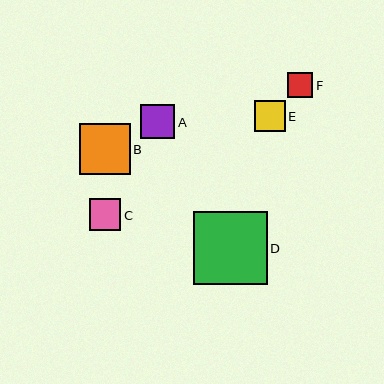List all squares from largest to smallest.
From largest to smallest: D, B, A, C, E, F.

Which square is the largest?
Square D is the largest with a size of approximately 74 pixels.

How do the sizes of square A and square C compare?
Square A and square C are approximately the same size.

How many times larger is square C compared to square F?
Square C is approximately 1.2 times the size of square F.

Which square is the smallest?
Square F is the smallest with a size of approximately 26 pixels.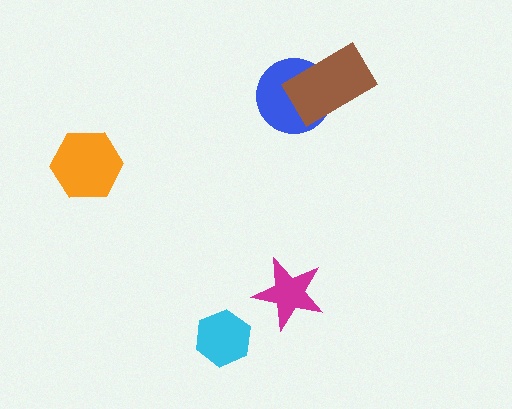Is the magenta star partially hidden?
No, no other shape covers it.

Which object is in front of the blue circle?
The brown rectangle is in front of the blue circle.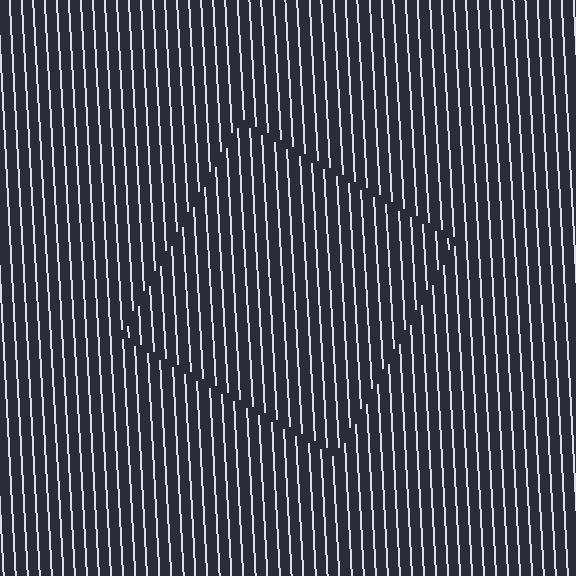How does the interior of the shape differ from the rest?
The interior of the shape contains the same grating, shifted by half a period — the contour is defined by the phase discontinuity where line-ends from the inner and outer gratings abut.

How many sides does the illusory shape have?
4 sides — the line-ends trace a square.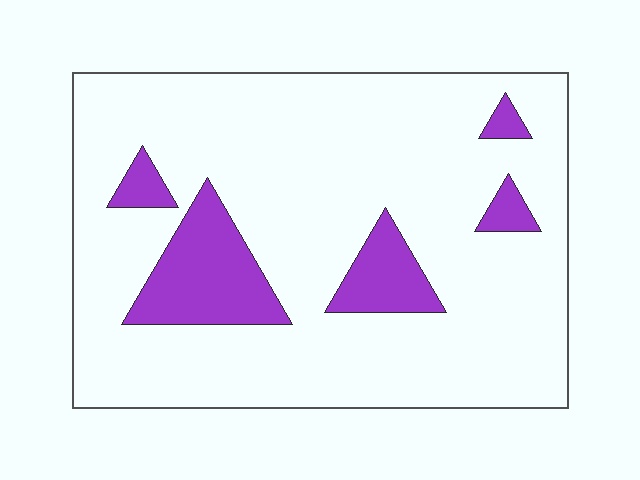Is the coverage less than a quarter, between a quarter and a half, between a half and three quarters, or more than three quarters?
Less than a quarter.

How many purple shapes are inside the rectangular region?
5.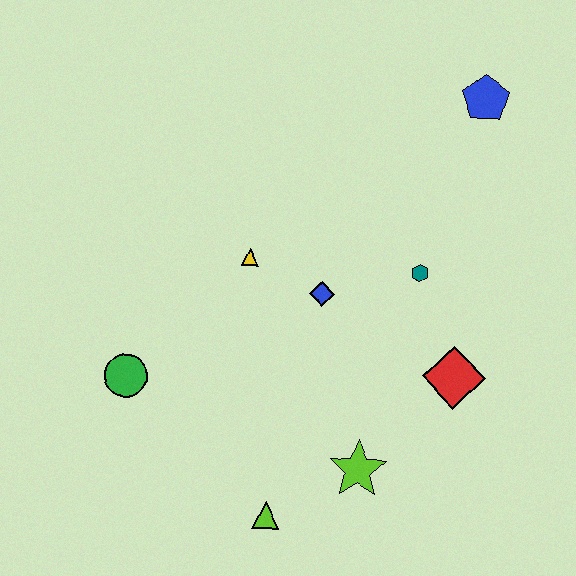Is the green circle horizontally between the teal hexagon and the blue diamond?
No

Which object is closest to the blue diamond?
The yellow triangle is closest to the blue diamond.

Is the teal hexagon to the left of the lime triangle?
No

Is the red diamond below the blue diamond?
Yes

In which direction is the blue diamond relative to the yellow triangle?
The blue diamond is to the right of the yellow triangle.